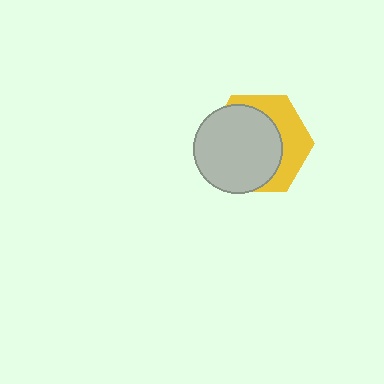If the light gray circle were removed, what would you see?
You would see the complete yellow hexagon.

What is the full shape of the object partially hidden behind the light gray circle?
The partially hidden object is a yellow hexagon.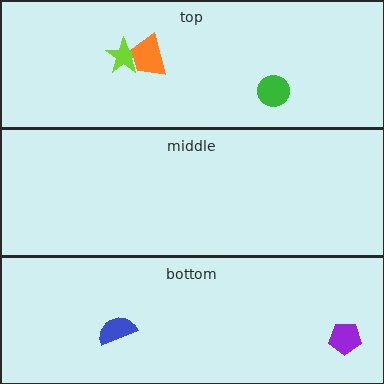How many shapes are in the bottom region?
2.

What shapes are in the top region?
The green circle, the lime star, the orange trapezoid.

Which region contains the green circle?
The top region.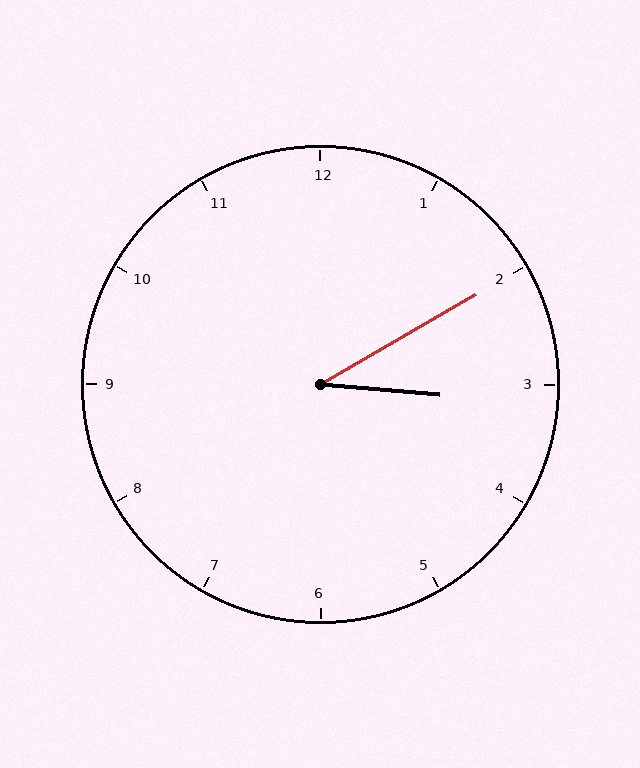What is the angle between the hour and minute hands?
Approximately 35 degrees.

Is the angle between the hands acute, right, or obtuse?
It is acute.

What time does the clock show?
3:10.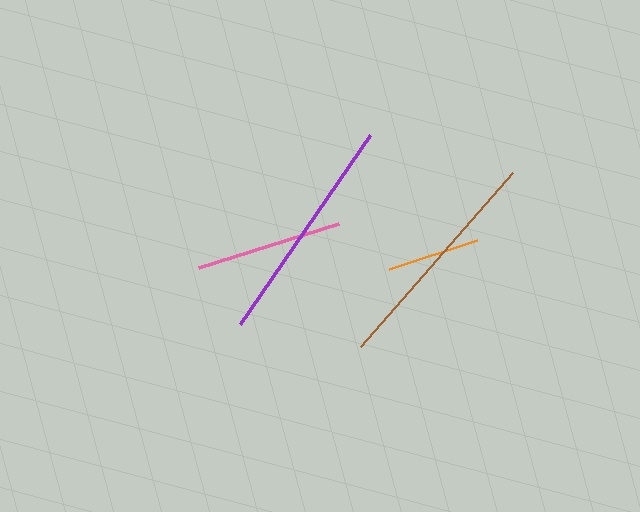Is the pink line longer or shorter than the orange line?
The pink line is longer than the orange line.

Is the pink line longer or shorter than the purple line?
The purple line is longer than the pink line.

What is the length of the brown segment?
The brown segment is approximately 230 pixels long.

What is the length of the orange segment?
The orange segment is approximately 93 pixels long.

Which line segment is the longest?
The purple line is the longest at approximately 230 pixels.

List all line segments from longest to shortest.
From longest to shortest: purple, brown, pink, orange.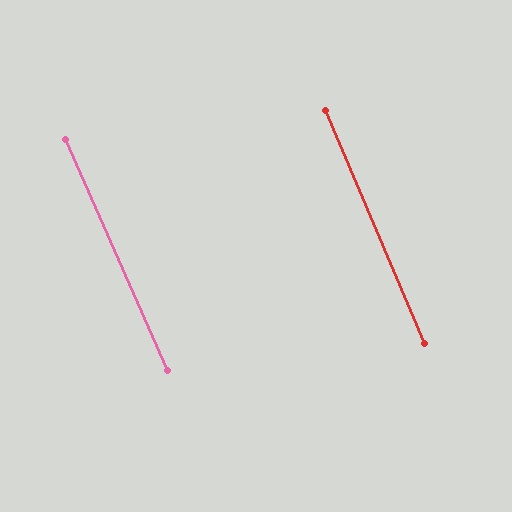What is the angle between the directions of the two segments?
Approximately 1 degree.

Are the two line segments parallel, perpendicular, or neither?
Parallel — their directions differ by only 0.6°.